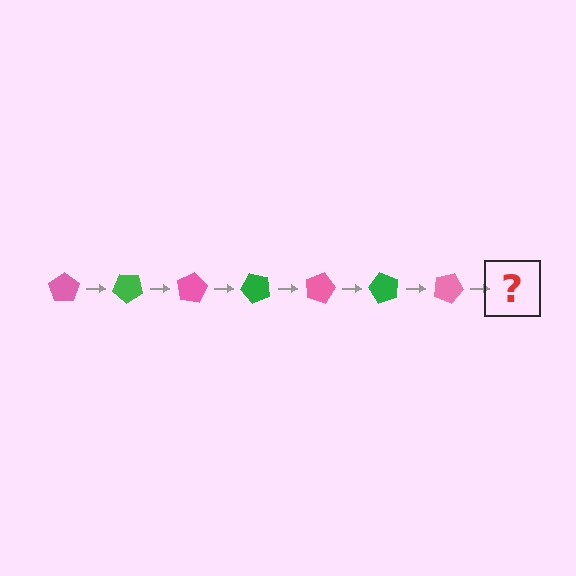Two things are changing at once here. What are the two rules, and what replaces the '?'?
The two rules are that it rotates 40 degrees each step and the color cycles through pink and green. The '?' should be a green pentagon, rotated 280 degrees from the start.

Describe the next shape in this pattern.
It should be a green pentagon, rotated 280 degrees from the start.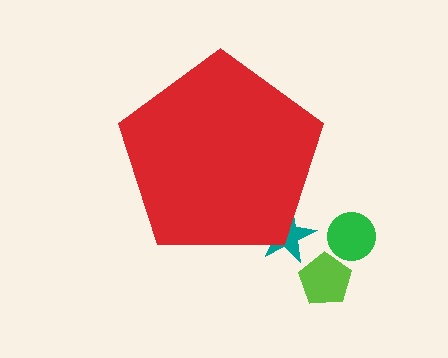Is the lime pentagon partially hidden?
No, the lime pentagon is fully visible.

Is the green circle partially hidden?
No, the green circle is fully visible.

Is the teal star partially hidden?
Yes, the teal star is partially hidden behind the red pentagon.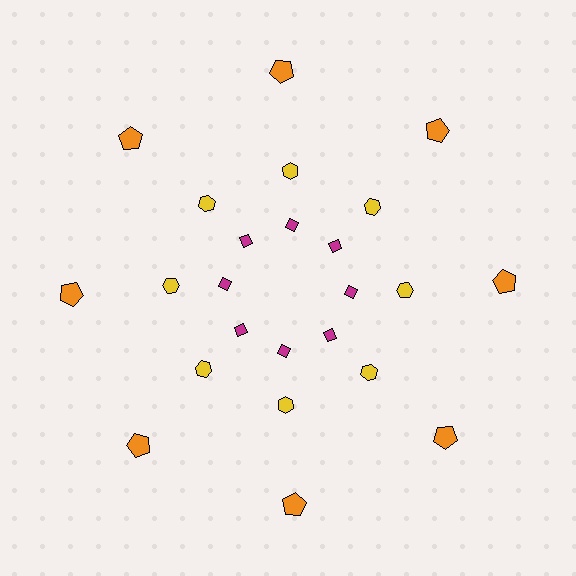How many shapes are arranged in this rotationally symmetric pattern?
There are 24 shapes, arranged in 8 groups of 3.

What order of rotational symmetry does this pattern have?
This pattern has 8-fold rotational symmetry.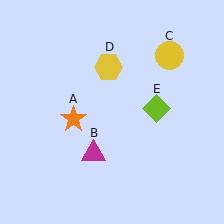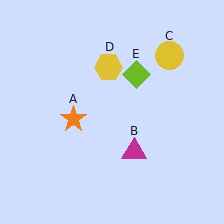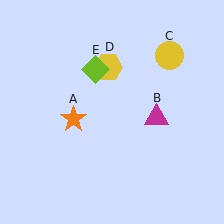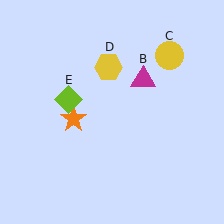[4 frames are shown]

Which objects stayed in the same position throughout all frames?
Orange star (object A) and yellow circle (object C) and yellow hexagon (object D) remained stationary.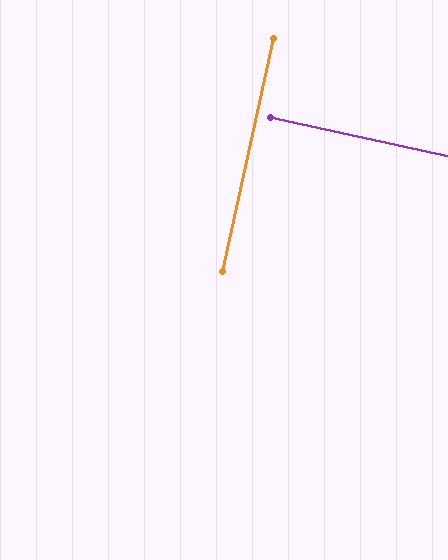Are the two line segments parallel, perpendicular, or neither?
Perpendicular — they meet at approximately 90°.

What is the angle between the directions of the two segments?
Approximately 90 degrees.